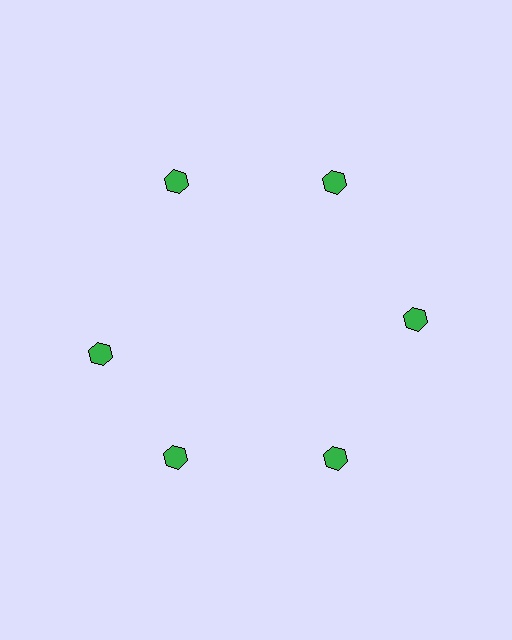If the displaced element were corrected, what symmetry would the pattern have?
It would have 6-fold rotational symmetry — the pattern would map onto itself every 60 degrees.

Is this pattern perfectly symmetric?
No. The 6 green hexagons are arranged in a ring, but one element near the 9 o'clock position is rotated out of alignment along the ring, breaking the 6-fold rotational symmetry.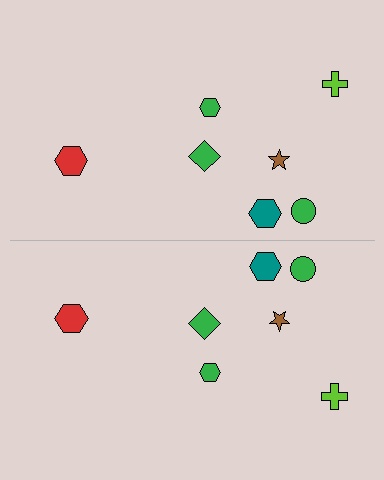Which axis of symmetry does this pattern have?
The pattern has a horizontal axis of symmetry running through the center of the image.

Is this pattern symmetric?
Yes, this pattern has bilateral (reflection) symmetry.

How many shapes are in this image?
There are 14 shapes in this image.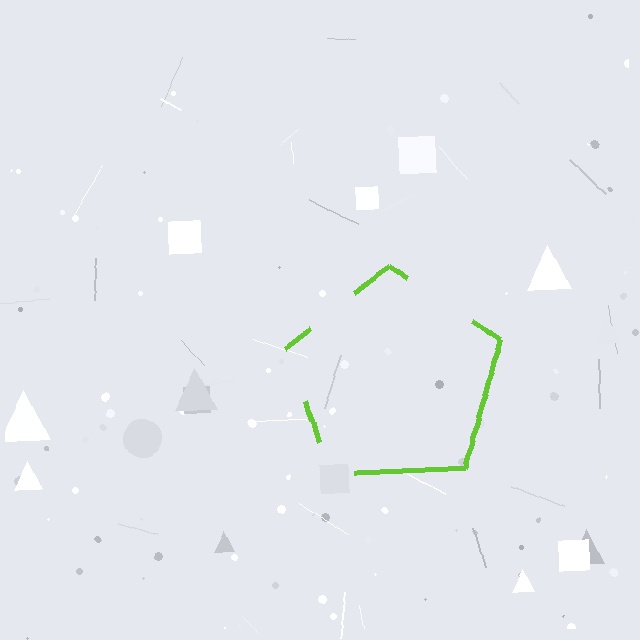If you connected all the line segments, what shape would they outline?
They would outline a pentagon.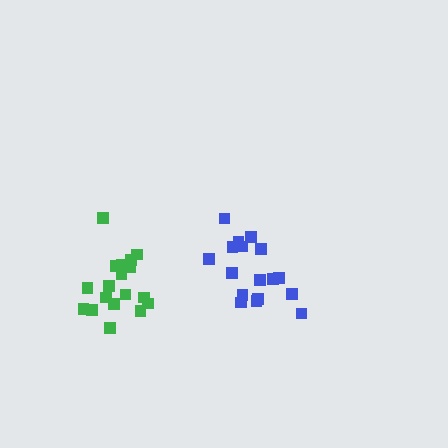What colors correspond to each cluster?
The clusters are colored: green, blue.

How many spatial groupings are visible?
There are 2 spatial groupings.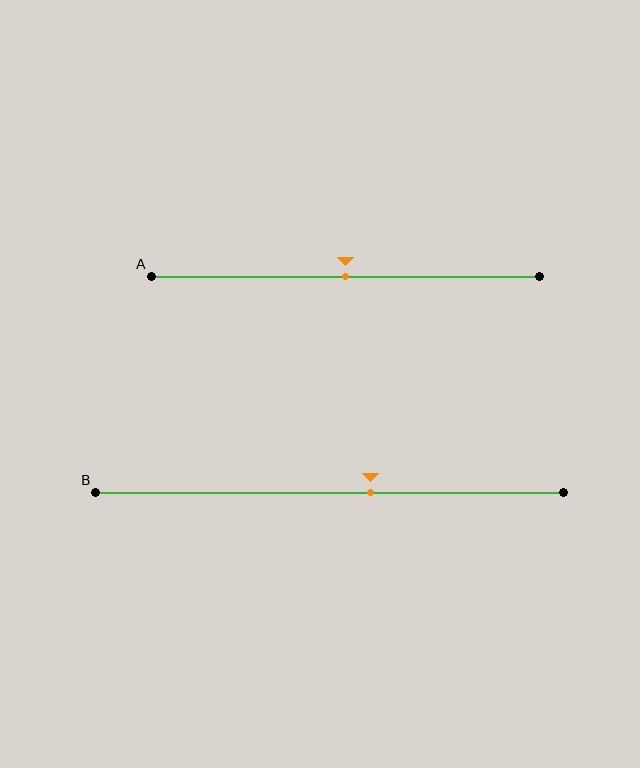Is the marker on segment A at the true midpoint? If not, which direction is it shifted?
Yes, the marker on segment A is at the true midpoint.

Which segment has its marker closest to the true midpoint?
Segment A has its marker closest to the true midpoint.